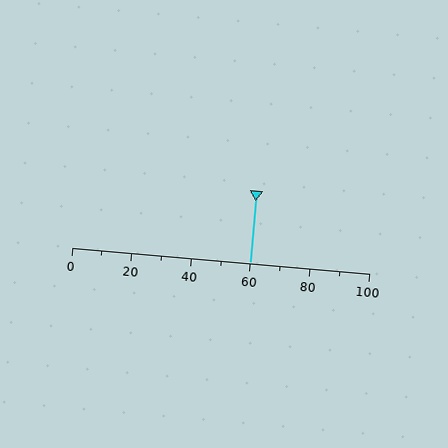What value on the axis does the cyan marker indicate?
The marker indicates approximately 60.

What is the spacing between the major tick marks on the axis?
The major ticks are spaced 20 apart.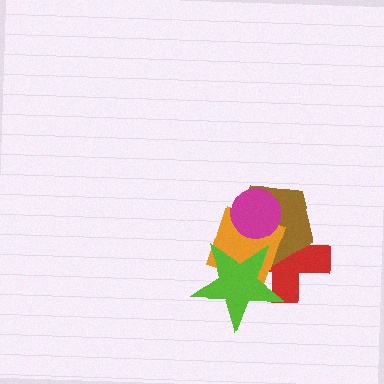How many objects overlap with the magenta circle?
3 objects overlap with the magenta circle.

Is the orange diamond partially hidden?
Yes, it is partially covered by another shape.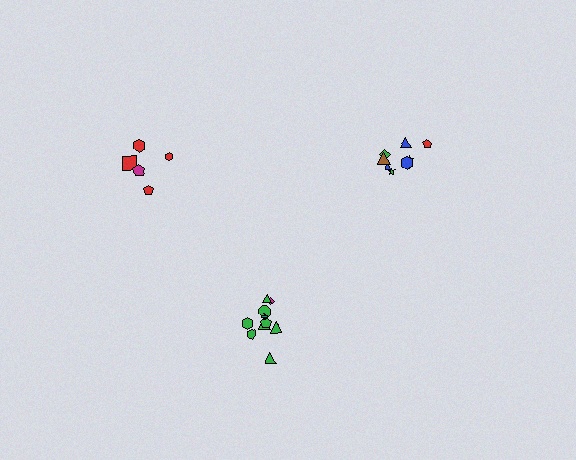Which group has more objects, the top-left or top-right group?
The top-right group.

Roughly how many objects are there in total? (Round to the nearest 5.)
Roughly 25 objects in total.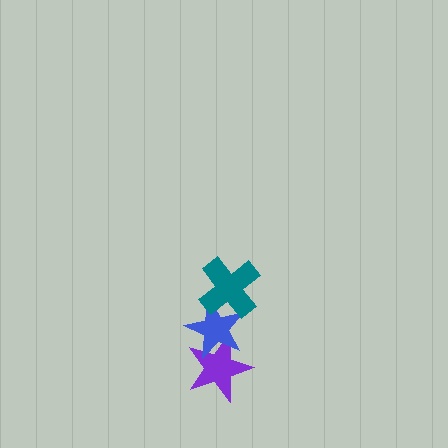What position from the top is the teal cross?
The teal cross is 1st from the top.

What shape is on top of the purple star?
The blue star is on top of the purple star.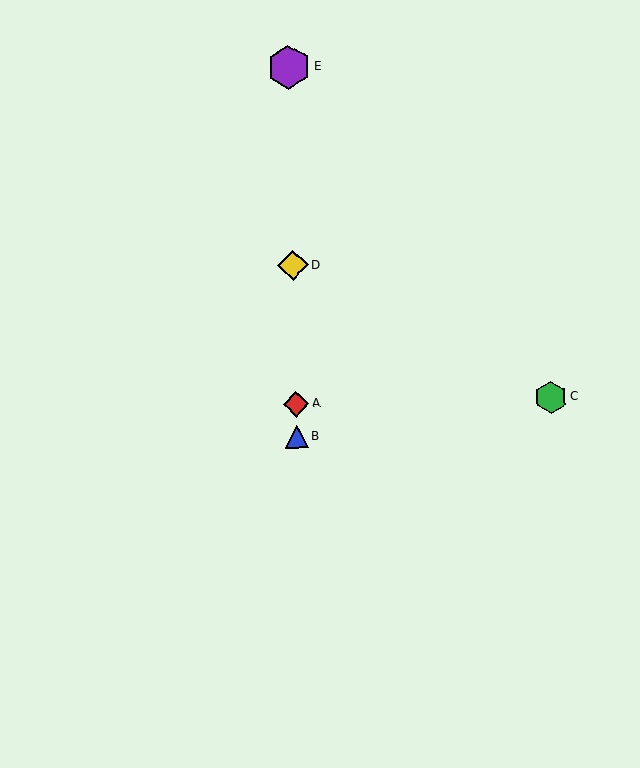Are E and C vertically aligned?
No, E is at x≈289 and C is at x≈551.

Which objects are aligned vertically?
Objects A, B, D, E are aligned vertically.